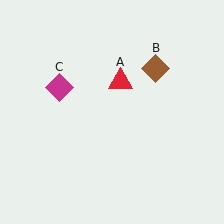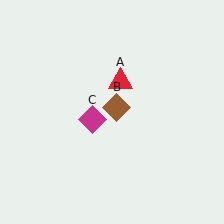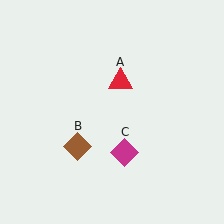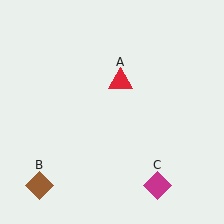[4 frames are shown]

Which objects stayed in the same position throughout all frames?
Red triangle (object A) remained stationary.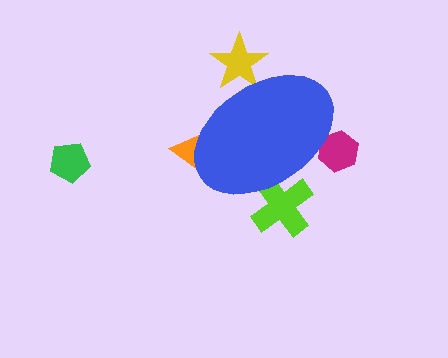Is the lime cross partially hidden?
Yes, the lime cross is partially hidden behind the blue ellipse.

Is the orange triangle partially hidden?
Yes, the orange triangle is partially hidden behind the blue ellipse.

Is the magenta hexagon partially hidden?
Yes, the magenta hexagon is partially hidden behind the blue ellipse.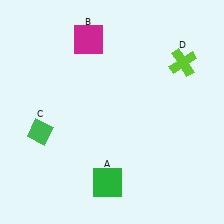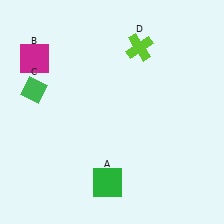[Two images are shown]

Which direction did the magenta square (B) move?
The magenta square (B) moved left.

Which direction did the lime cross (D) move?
The lime cross (D) moved left.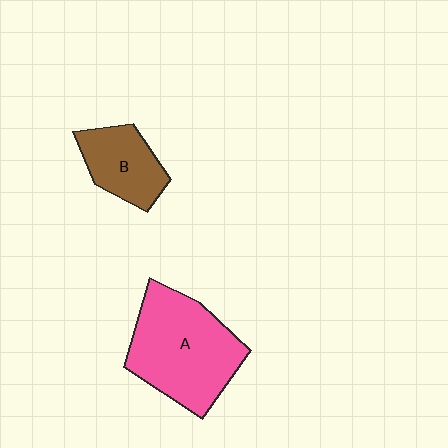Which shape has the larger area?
Shape A (pink).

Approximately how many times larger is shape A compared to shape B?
Approximately 2.0 times.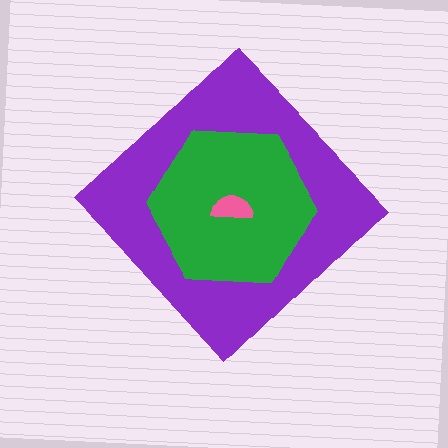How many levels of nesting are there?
3.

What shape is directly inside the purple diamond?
The green hexagon.